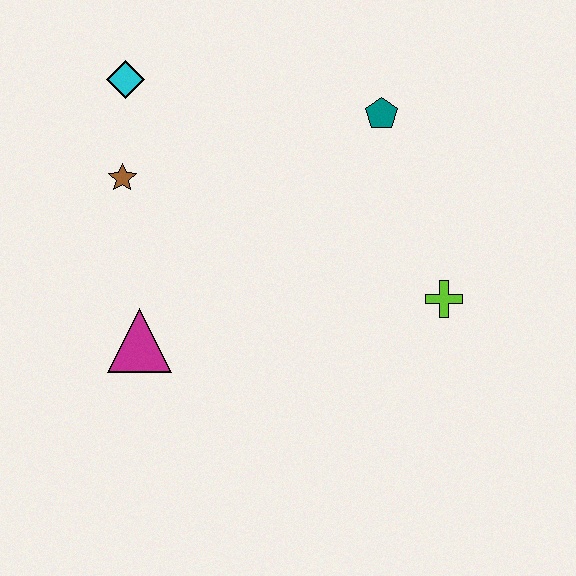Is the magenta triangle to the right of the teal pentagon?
No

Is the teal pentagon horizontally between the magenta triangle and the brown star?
No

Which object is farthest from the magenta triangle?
The teal pentagon is farthest from the magenta triangle.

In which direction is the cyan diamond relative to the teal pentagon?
The cyan diamond is to the left of the teal pentagon.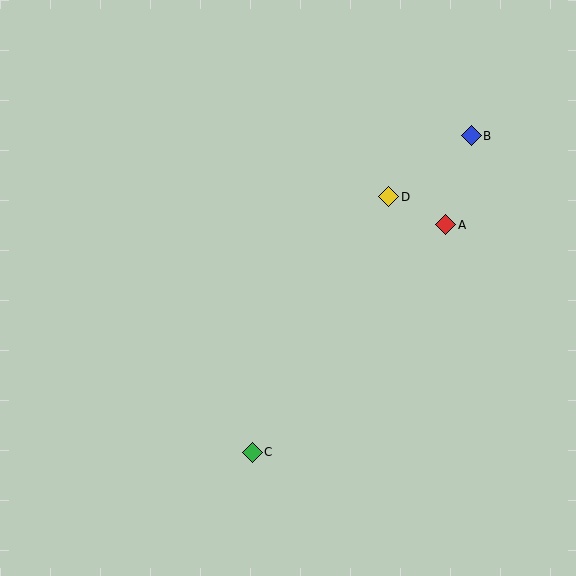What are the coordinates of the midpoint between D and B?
The midpoint between D and B is at (430, 166).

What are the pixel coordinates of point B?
Point B is at (471, 136).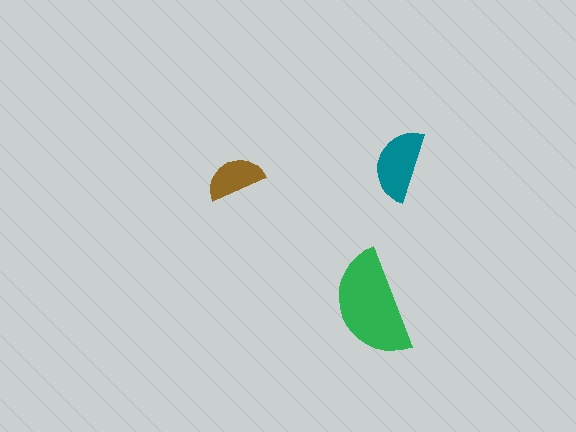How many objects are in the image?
There are 3 objects in the image.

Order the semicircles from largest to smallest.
the green one, the teal one, the brown one.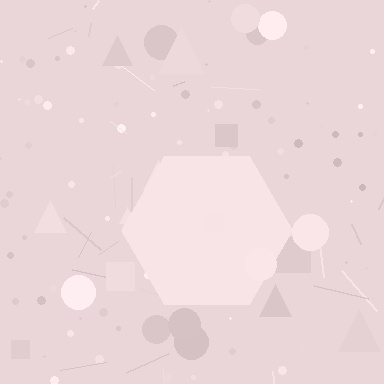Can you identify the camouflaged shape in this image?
The camouflaged shape is a hexagon.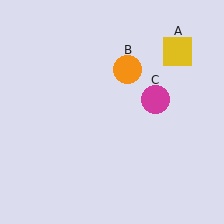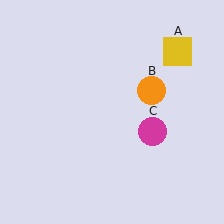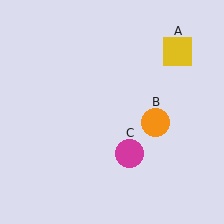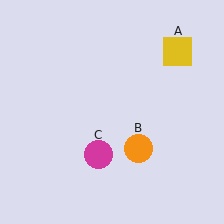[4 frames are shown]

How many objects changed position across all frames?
2 objects changed position: orange circle (object B), magenta circle (object C).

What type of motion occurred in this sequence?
The orange circle (object B), magenta circle (object C) rotated clockwise around the center of the scene.